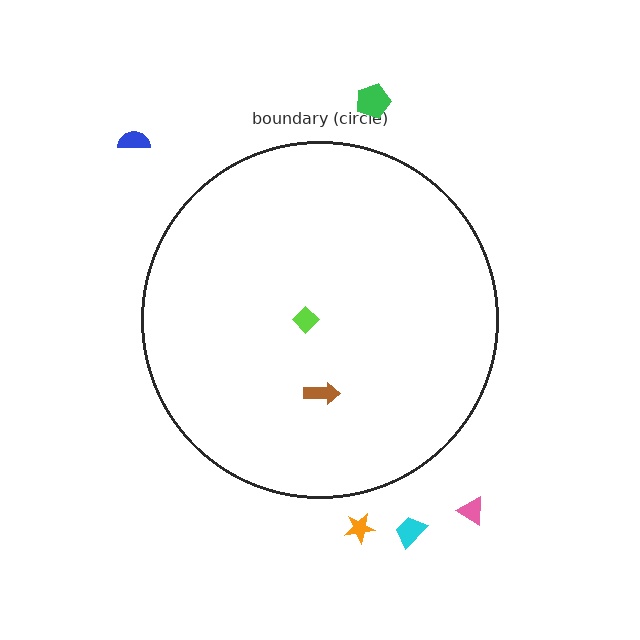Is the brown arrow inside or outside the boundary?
Inside.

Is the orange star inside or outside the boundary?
Outside.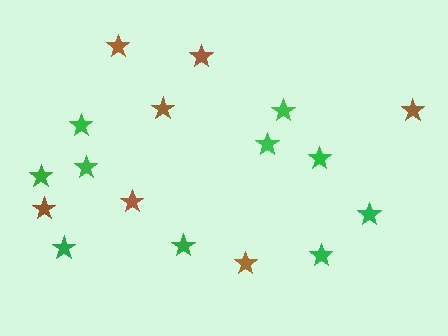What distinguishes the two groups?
There are 2 groups: one group of green stars (10) and one group of brown stars (7).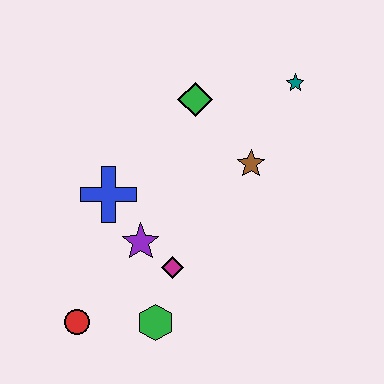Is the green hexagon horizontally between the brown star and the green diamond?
No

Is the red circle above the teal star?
No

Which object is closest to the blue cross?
The purple star is closest to the blue cross.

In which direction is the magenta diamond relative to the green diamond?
The magenta diamond is below the green diamond.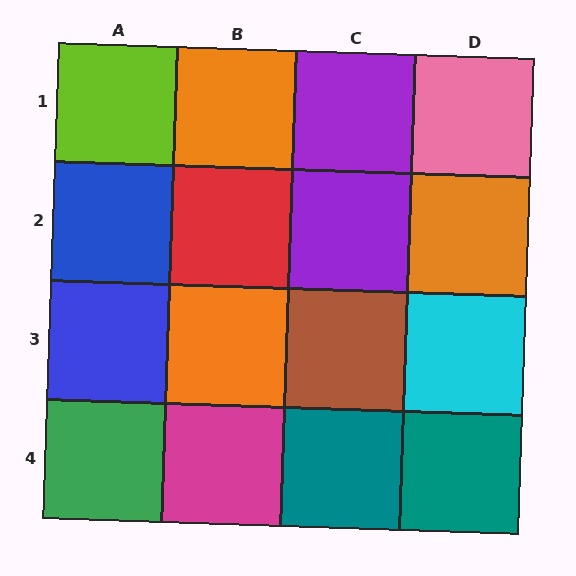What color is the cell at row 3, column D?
Cyan.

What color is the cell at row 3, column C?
Brown.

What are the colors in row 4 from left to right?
Green, magenta, teal, teal.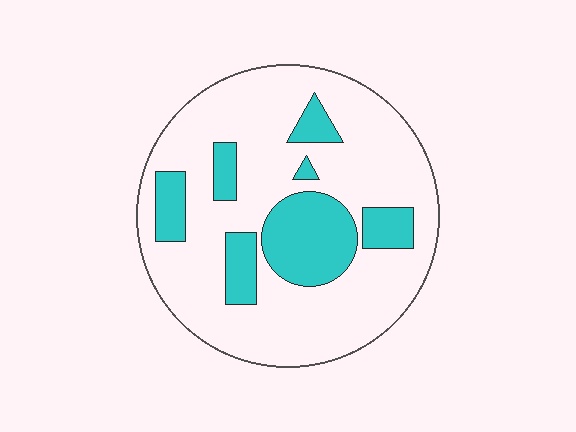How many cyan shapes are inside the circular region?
7.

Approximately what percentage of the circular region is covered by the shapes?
Approximately 25%.